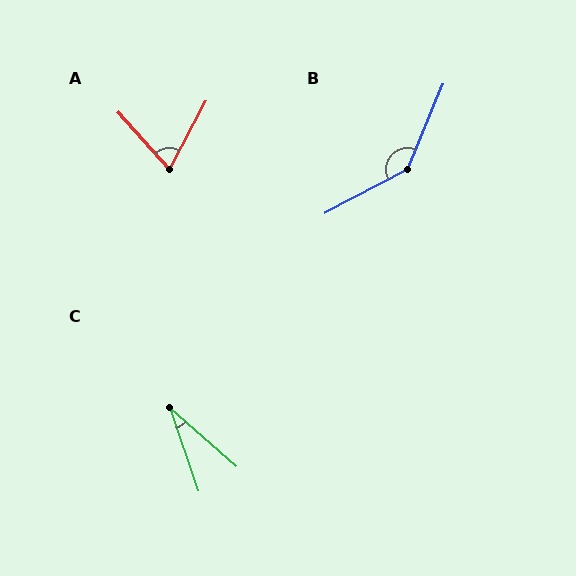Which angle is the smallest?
C, at approximately 30 degrees.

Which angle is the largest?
B, at approximately 141 degrees.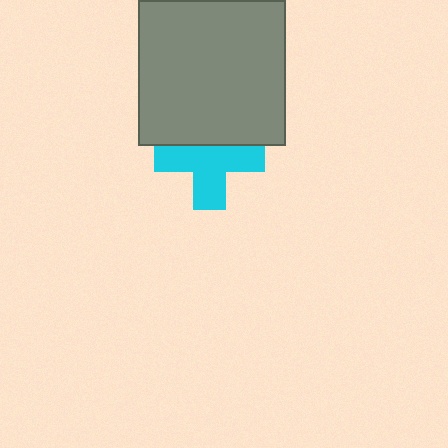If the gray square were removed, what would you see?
You would see the complete cyan cross.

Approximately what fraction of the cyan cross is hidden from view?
Roughly 34% of the cyan cross is hidden behind the gray square.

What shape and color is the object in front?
The object in front is a gray square.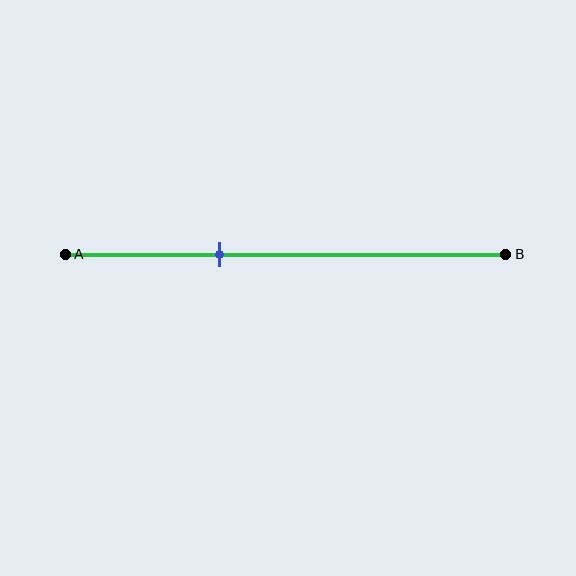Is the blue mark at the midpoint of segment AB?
No, the mark is at about 35% from A, not at the 50% midpoint.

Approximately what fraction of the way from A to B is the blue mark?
The blue mark is approximately 35% of the way from A to B.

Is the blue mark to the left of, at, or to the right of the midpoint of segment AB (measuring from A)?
The blue mark is to the left of the midpoint of segment AB.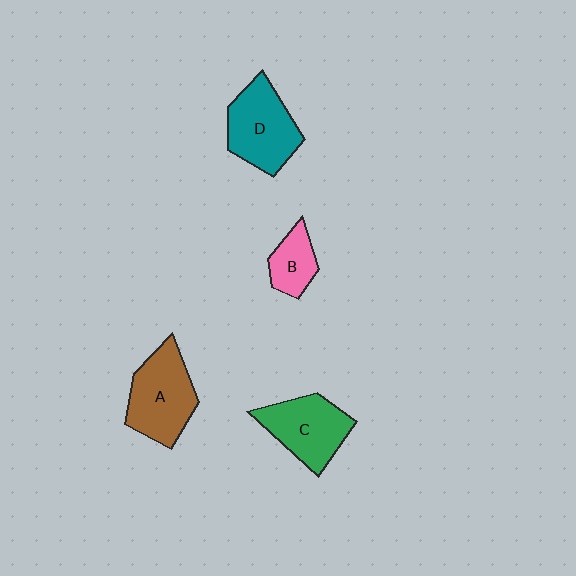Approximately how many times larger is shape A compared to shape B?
Approximately 2.0 times.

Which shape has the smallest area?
Shape B (pink).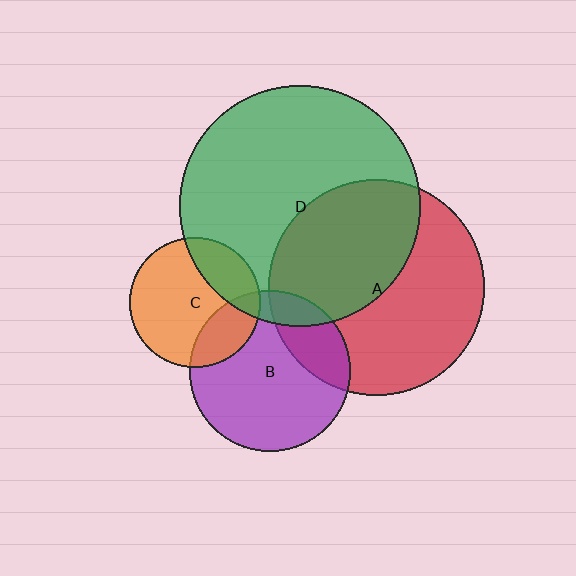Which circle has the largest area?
Circle D (green).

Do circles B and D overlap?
Yes.